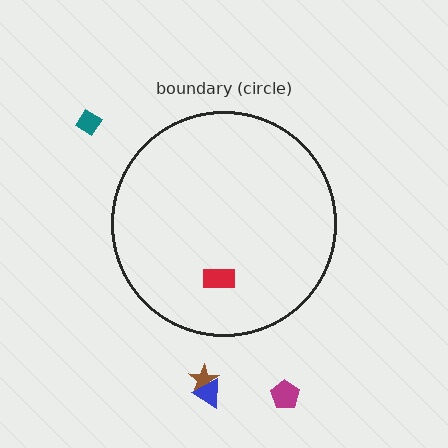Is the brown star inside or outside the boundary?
Outside.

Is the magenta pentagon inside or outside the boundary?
Outside.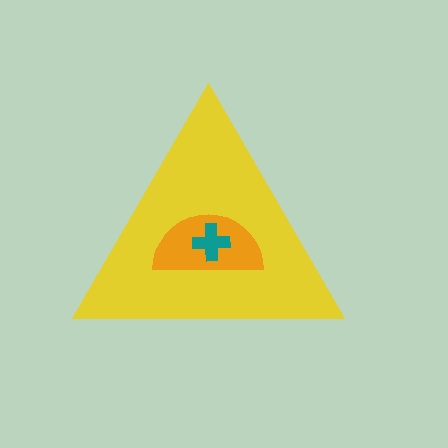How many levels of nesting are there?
3.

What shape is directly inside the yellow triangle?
The orange semicircle.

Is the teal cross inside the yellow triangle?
Yes.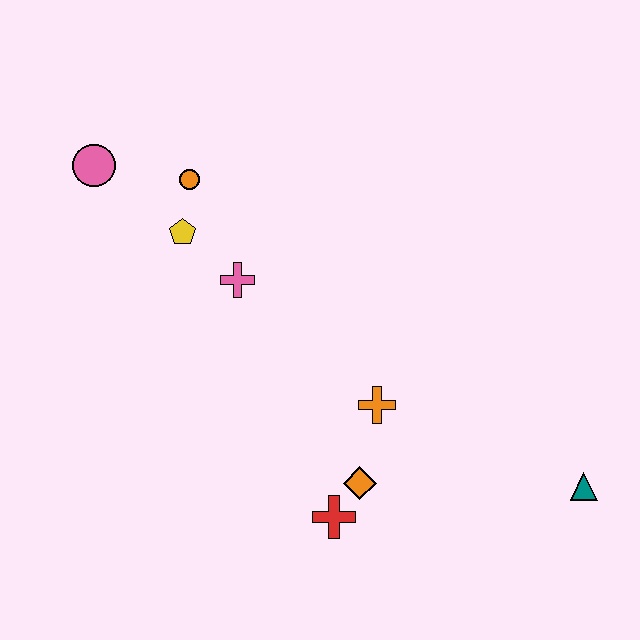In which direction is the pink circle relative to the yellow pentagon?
The pink circle is to the left of the yellow pentagon.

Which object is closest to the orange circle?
The yellow pentagon is closest to the orange circle.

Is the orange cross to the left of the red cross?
No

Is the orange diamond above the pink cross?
No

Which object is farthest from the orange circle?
The teal triangle is farthest from the orange circle.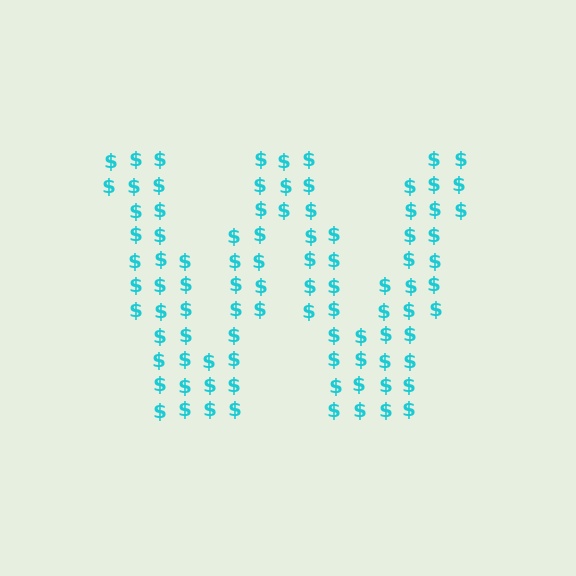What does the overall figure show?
The overall figure shows the letter W.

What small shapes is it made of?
It is made of small dollar signs.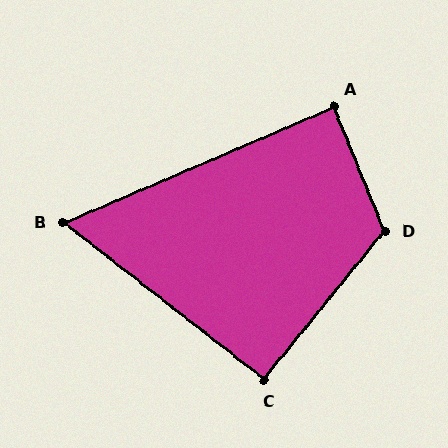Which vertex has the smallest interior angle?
B, at approximately 61 degrees.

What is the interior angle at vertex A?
Approximately 89 degrees (approximately right).